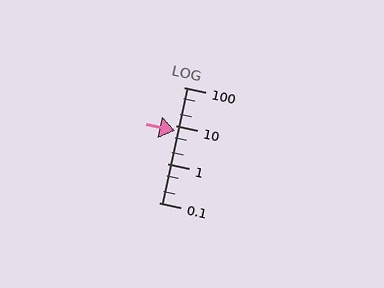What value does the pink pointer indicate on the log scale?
The pointer indicates approximately 7.2.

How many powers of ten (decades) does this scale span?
The scale spans 3 decades, from 0.1 to 100.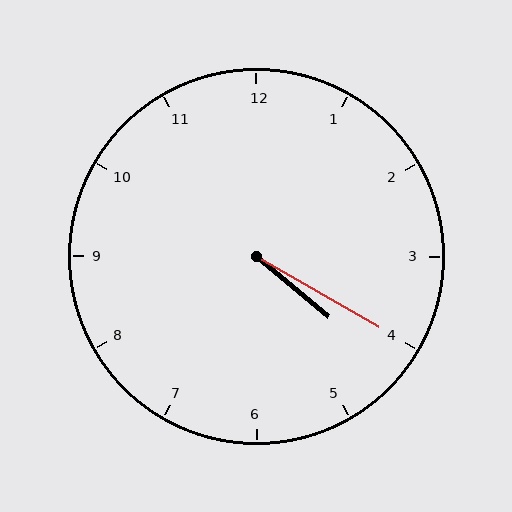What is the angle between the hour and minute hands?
Approximately 10 degrees.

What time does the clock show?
4:20.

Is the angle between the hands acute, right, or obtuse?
It is acute.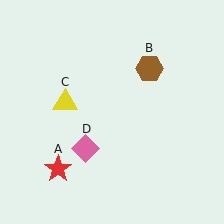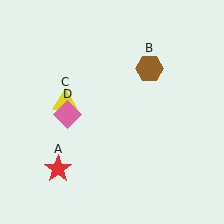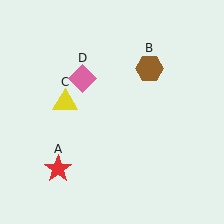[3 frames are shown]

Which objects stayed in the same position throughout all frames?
Red star (object A) and brown hexagon (object B) and yellow triangle (object C) remained stationary.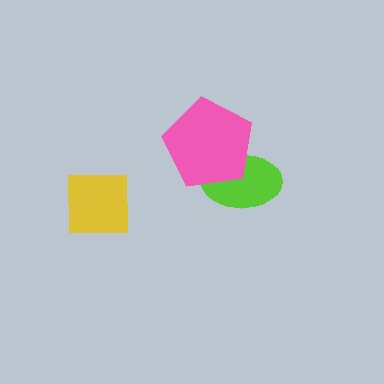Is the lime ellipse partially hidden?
Yes, it is partially covered by another shape.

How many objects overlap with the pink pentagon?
1 object overlaps with the pink pentagon.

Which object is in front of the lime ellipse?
The pink pentagon is in front of the lime ellipse.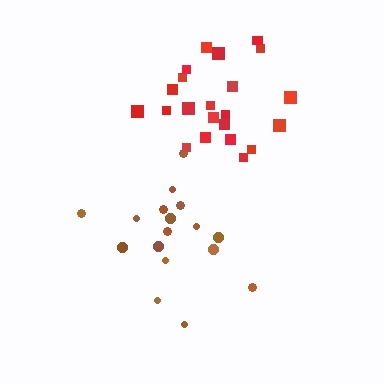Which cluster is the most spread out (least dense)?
Brown.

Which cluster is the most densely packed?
Red.